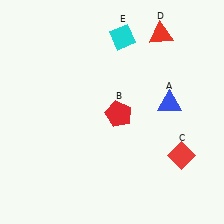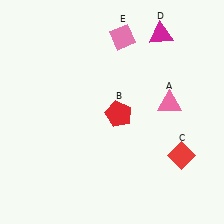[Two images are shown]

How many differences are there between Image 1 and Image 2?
There are 3 differences between the two images.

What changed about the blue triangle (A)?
In Image 1, A is blue. In Image 2, it changed to pink.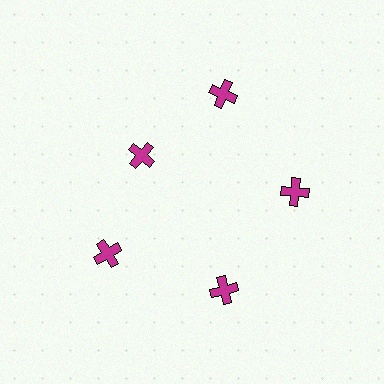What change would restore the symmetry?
The symmetry would be restored by moving it outward, back onto the ring so that all 5 crosses sit at equal angles and equal distance from the center.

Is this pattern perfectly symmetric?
No. The 5 magenta crosses are arranged in a ring, but one element near the 10 o'clock position is pulled inward toward the center, breaking the 5-fold rotational symmetry.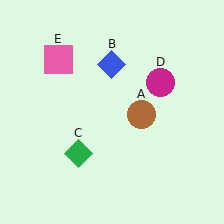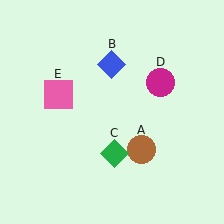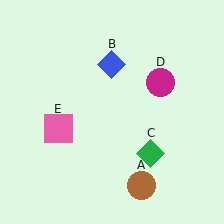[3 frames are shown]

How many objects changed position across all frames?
3 objects changed position: brown circle (object A), green diamond (object C), pink square (object E).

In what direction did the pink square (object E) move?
The pink square (object E) moved down.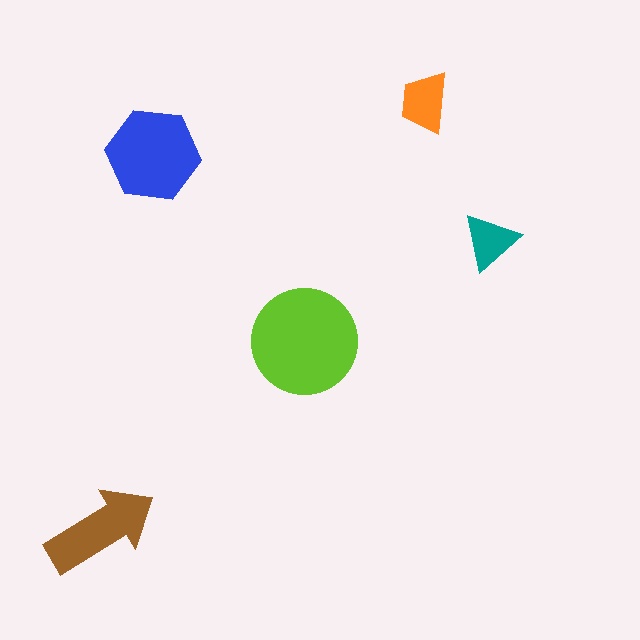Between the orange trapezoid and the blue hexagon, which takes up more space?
The blue hexagon.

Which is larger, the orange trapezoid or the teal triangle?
The orange trapezoid.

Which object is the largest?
The lime circle.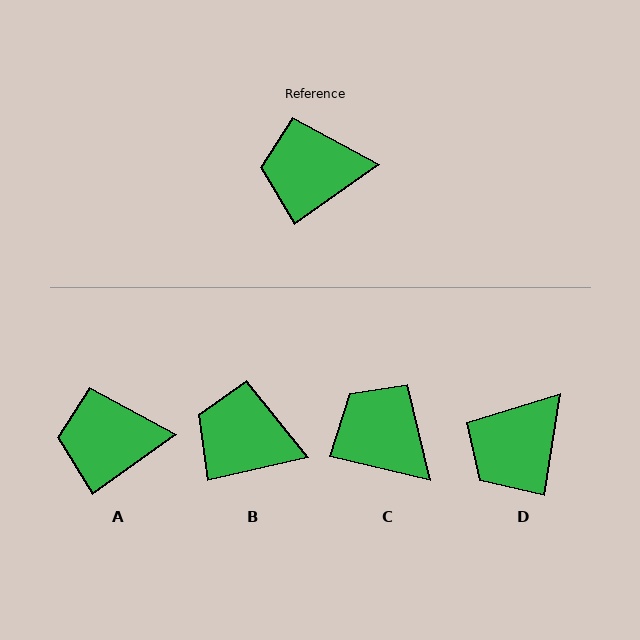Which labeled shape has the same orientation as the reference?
A.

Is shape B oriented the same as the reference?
No, it is off by about 23 degrees.